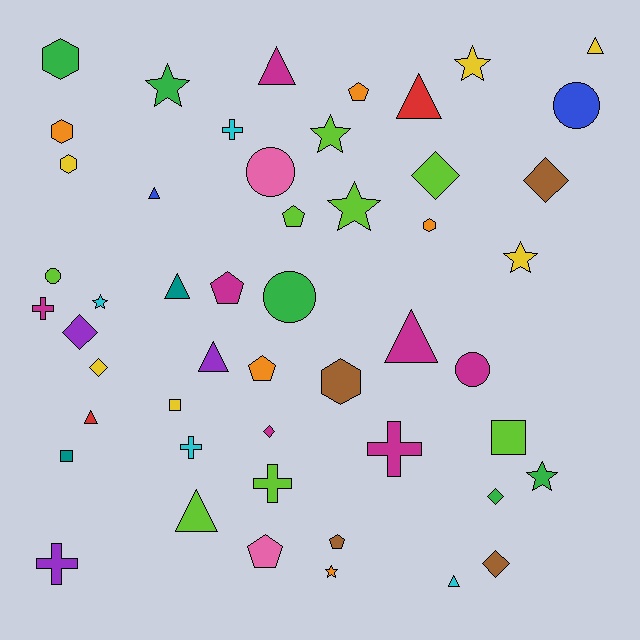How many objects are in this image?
There are 50 objects.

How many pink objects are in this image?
There are 2 pink objects.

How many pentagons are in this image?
There are 6 pentagons.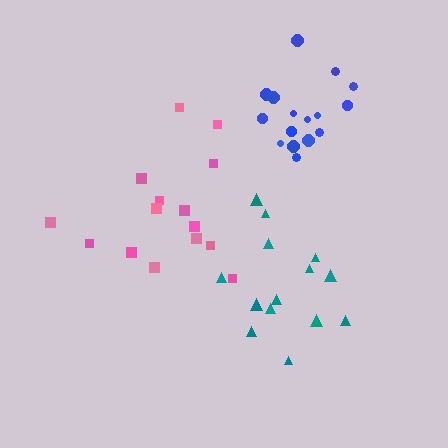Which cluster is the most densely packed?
Blue.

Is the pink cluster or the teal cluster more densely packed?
Teal.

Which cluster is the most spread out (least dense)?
Pink.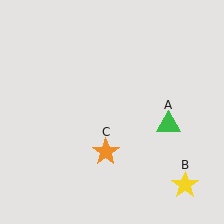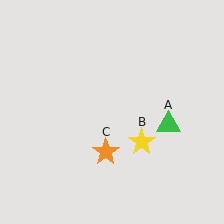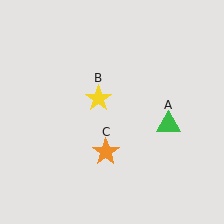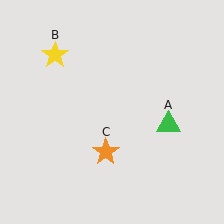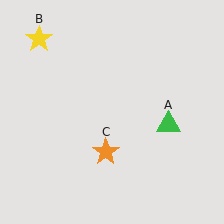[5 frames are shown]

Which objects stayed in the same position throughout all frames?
Green triangle (object A) and orange star (object C) remained stationary.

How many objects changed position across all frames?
1 object changed position: yellow star (object B).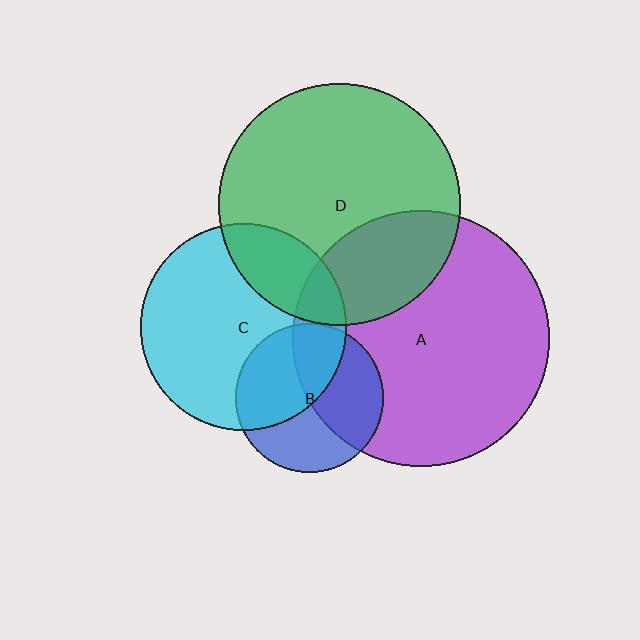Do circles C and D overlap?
Yes.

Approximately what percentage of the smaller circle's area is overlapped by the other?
Approximately 25%.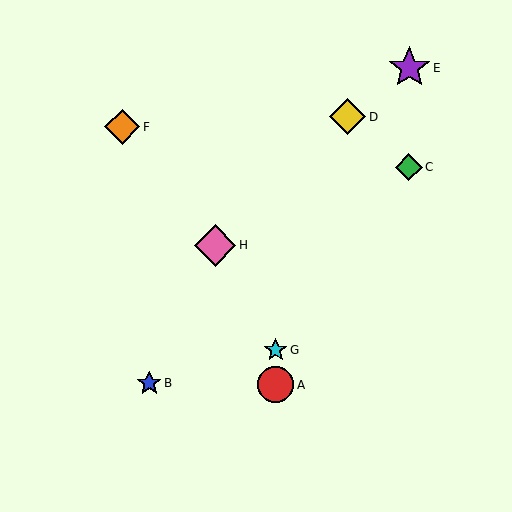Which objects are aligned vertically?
Objects A, G are aligned vertically.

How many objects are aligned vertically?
2 objects (A, G) are aligned vertically.